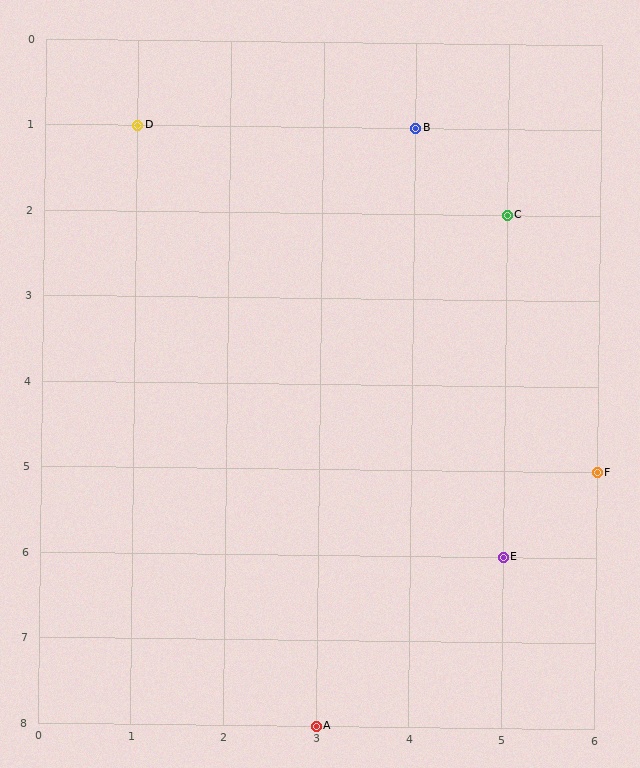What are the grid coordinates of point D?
Point D is at grid coordinates (1, 1).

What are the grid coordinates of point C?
Point C is at grid coordinates (5, 2).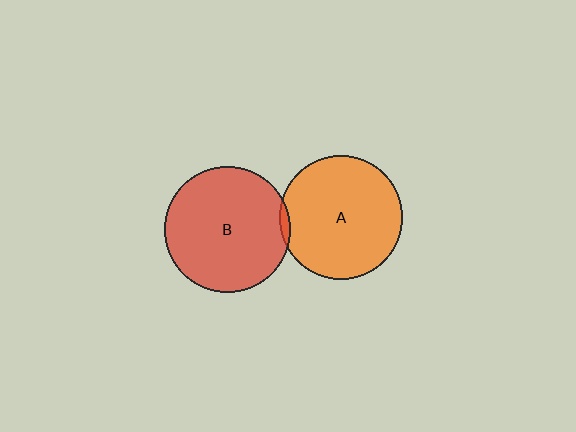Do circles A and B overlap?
Yes.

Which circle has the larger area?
Circle B (red).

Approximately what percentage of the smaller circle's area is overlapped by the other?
Approximately 5%.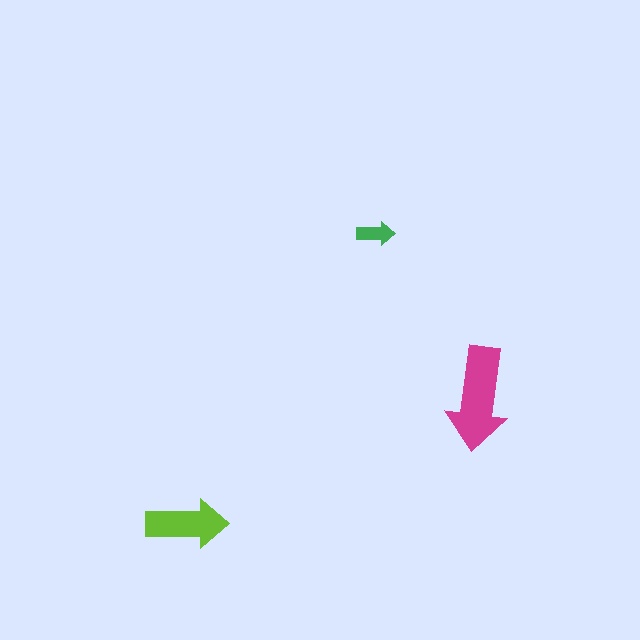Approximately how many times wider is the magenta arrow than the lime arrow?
About 1.5 times wider.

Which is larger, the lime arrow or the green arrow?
The lime one.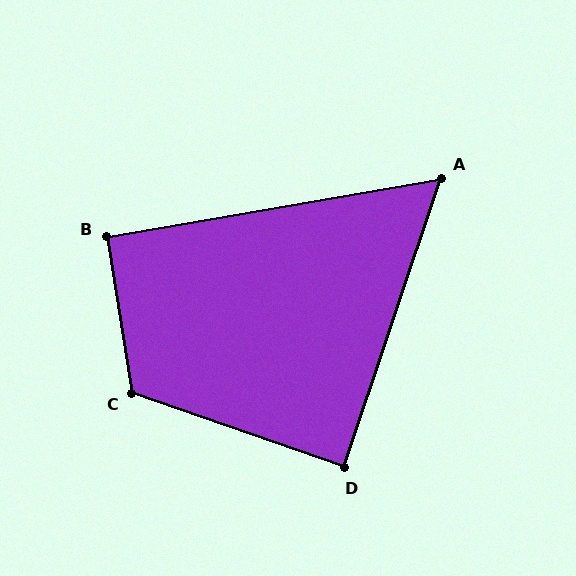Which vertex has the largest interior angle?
C, at approximately 118 degrees.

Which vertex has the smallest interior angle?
A, at approximately 62 degrees.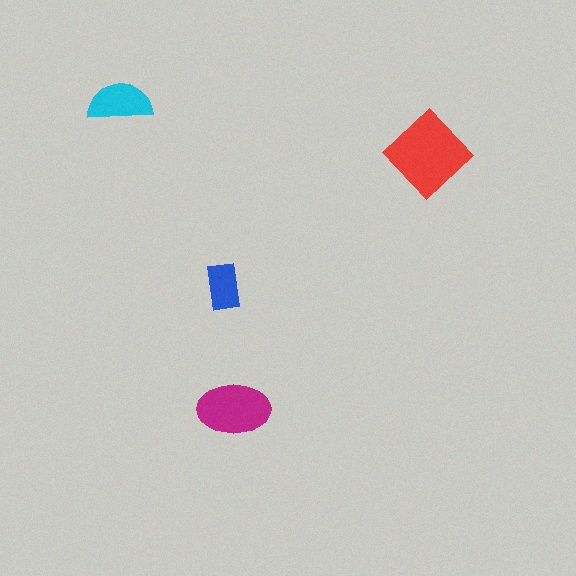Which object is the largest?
The red diamond.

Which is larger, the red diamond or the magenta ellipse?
The red diamond.